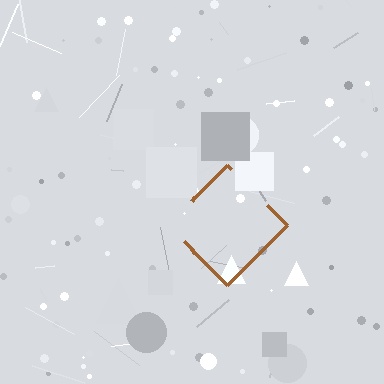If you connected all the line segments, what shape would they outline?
They would outline a diamond.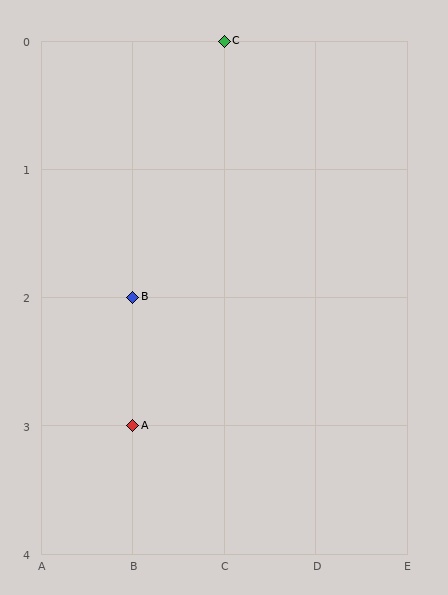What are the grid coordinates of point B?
Point B is at grid coordinates (B, 2).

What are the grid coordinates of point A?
Point A is at grid coordinates (B, 3).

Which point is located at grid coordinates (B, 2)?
Point B is at (B, 2).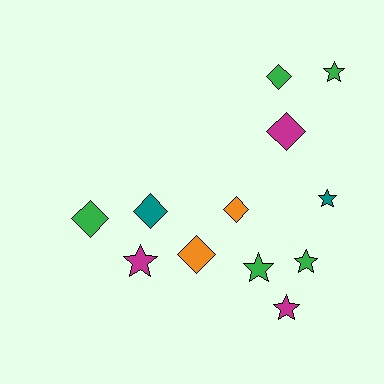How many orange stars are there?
There are no orange stars.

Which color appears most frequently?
Green, with 5 objects.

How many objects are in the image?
There are 12 objects.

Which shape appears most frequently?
Diamond, with 6 objects.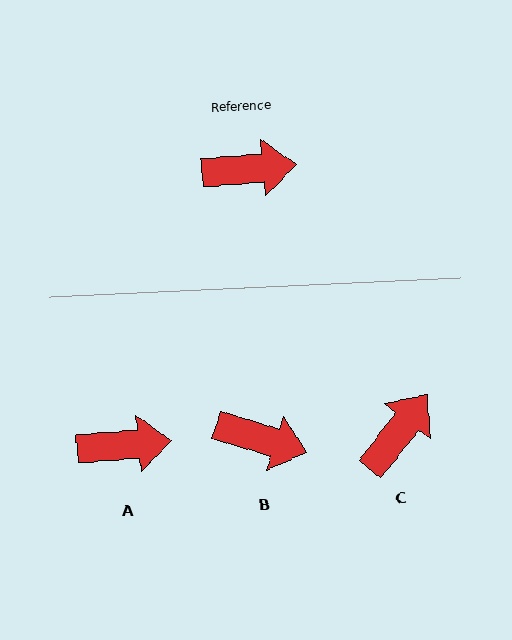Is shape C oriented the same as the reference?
No, it is off by about 47 degrees.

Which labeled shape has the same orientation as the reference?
A.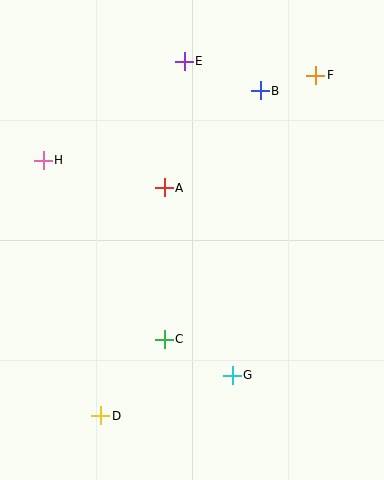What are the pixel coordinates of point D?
Point D is at (101, 416).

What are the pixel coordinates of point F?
Point F is at (316, 75).